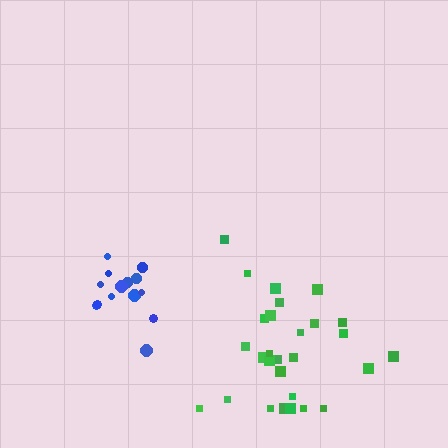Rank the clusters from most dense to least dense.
blue, green.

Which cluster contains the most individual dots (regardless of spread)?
Green (28).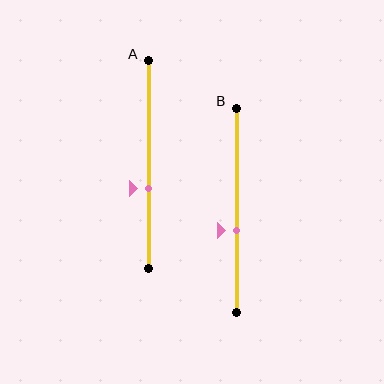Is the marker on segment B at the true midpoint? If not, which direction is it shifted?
No, the marker on segment B is shifted downward by about 10% of the segment length.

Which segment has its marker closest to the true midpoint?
Segment B has its marker closest to the true midpoint.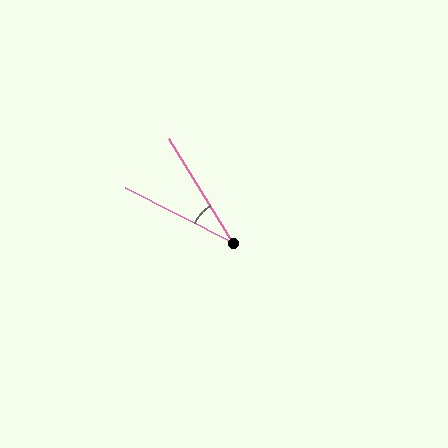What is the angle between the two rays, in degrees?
Approximately 32 degrees.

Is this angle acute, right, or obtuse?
It is acute.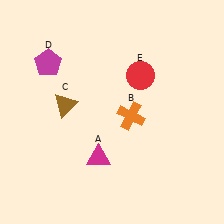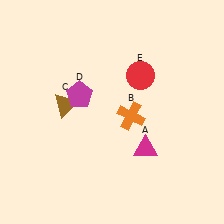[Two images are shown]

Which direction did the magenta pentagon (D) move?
The magenta pentagon (D) moved down.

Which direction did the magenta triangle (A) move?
The magenta triangle (A) moved right.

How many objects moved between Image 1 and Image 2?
2 objects moved between the two images.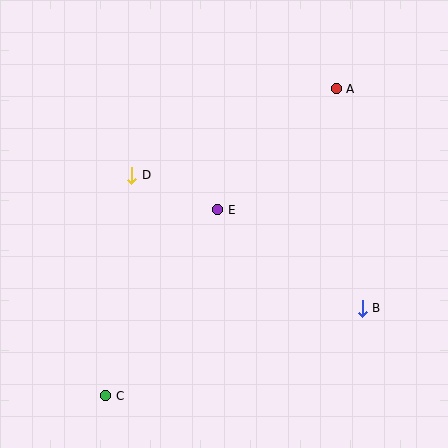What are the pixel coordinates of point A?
Point A is at (336, 89).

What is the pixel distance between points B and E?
The distance between B and E is 175 pixels.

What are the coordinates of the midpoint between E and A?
The midpoint between E and A is at (277, 149).